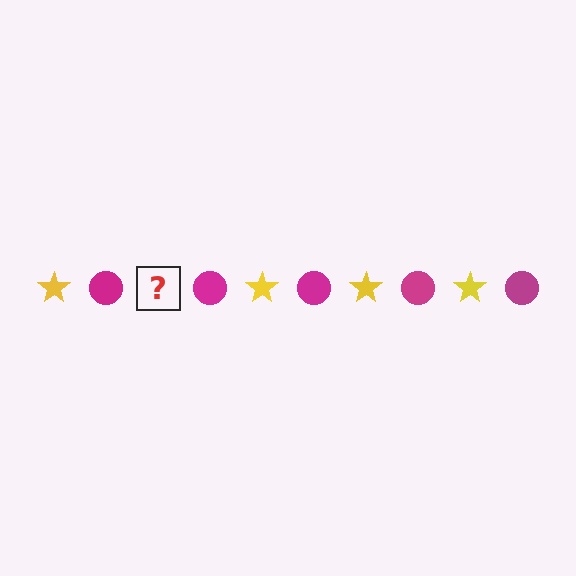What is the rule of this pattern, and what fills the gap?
The rule is that the pattern alternates between yellow star and magenta circle. The gap should be filled with a yellow star.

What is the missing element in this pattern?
The missing element is a yellow star.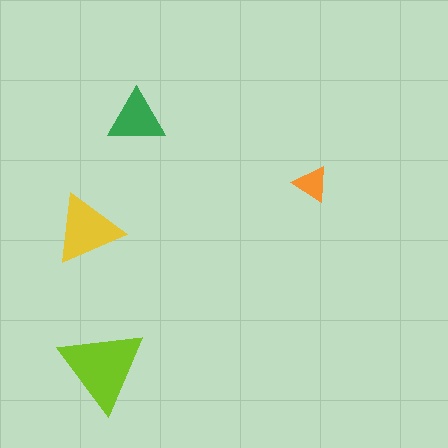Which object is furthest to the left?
The yellow triangle is leftmost.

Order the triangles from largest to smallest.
the lime one, the yellow one, the green one, the orange one.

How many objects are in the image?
There are 4 objects in the image.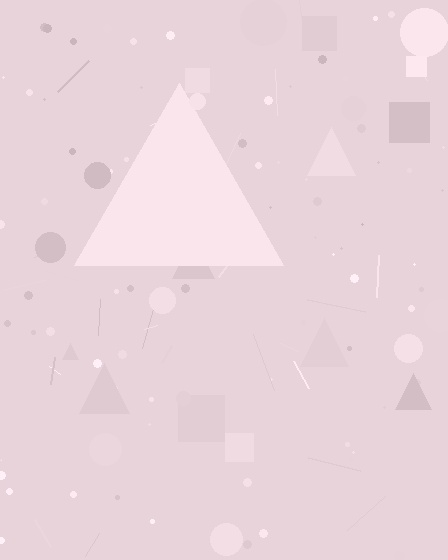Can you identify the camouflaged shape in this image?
The camouflaged shape is a triangle.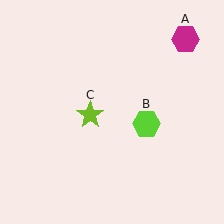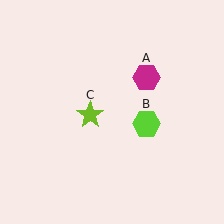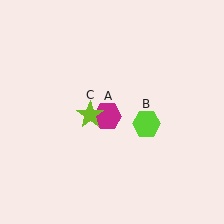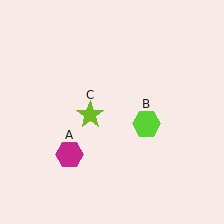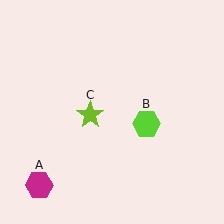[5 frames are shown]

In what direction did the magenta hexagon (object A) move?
The magenta hexagon (object A) moved down and to the left.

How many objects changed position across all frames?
1 object changed position: magenta hexagon (object A).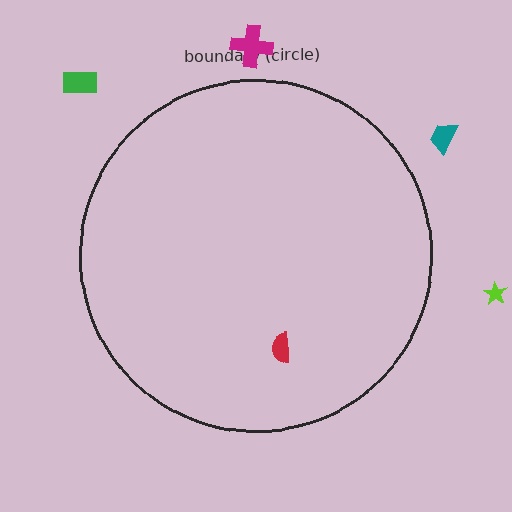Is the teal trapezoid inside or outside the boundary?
Outside.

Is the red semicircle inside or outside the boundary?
Inside.